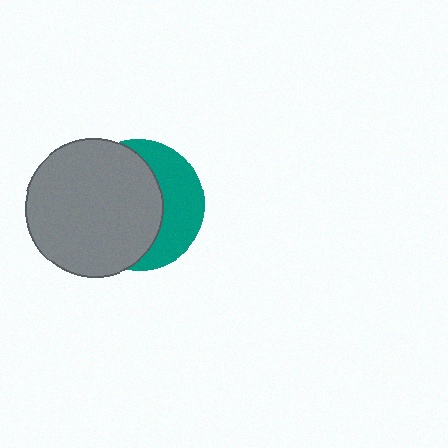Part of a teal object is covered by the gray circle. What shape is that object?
It is a circle.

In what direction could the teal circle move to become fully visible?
The teal circle could move right. That would shift it out from behind the gray circle entirely.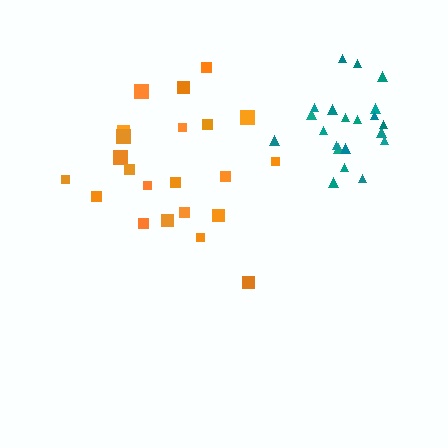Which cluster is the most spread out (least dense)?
Orange.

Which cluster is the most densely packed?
Teal.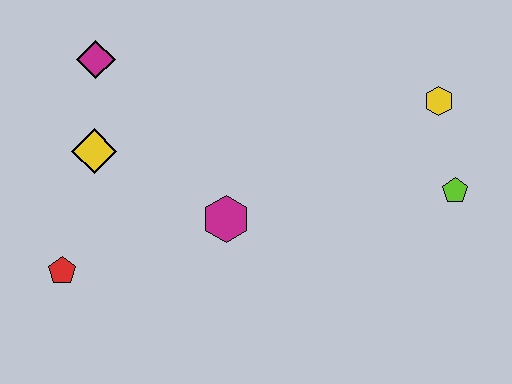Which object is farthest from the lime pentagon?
The red pentagon is farthest from the lime pentagon.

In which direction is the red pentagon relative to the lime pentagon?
The red pentagon is to the left of the lime pentagon.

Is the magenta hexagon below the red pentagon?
No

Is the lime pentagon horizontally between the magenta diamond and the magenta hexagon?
No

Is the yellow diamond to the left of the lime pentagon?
Yes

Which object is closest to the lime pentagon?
The yellow hexagon is closest to the lime pentagon.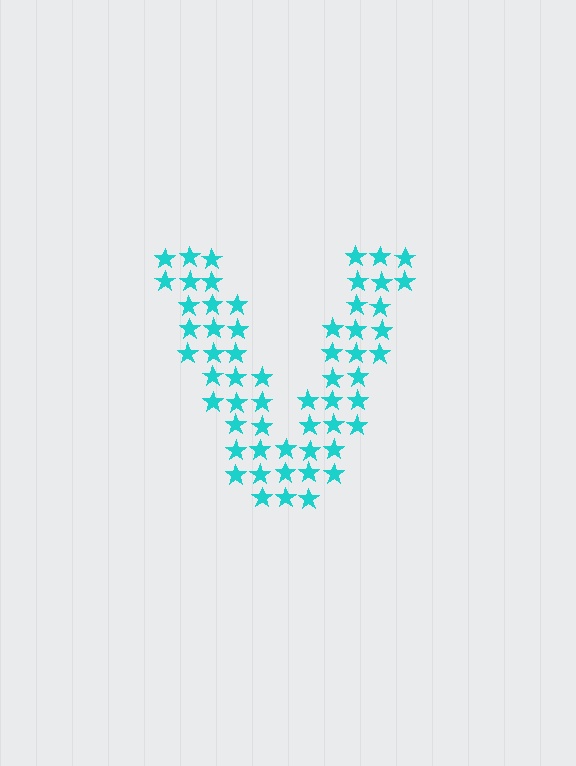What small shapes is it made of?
It is made of small stars.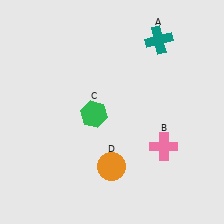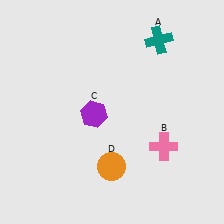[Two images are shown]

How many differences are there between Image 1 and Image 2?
There is 1 difference between the two images.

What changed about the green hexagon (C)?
In Image 1, C is green. In Image 2, it changed to purple.